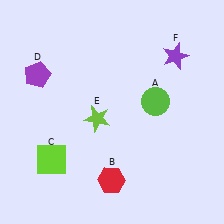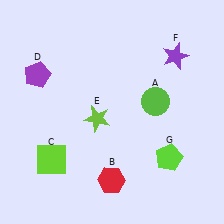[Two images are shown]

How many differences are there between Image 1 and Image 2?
There is 1 difference between the two images.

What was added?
A lime pentagon (G) was added in Image 2.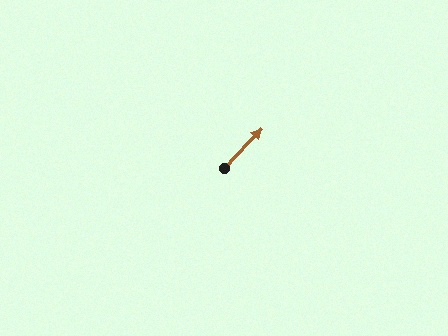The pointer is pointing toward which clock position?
Roughly 1 o'clock.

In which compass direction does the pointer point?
Northeast.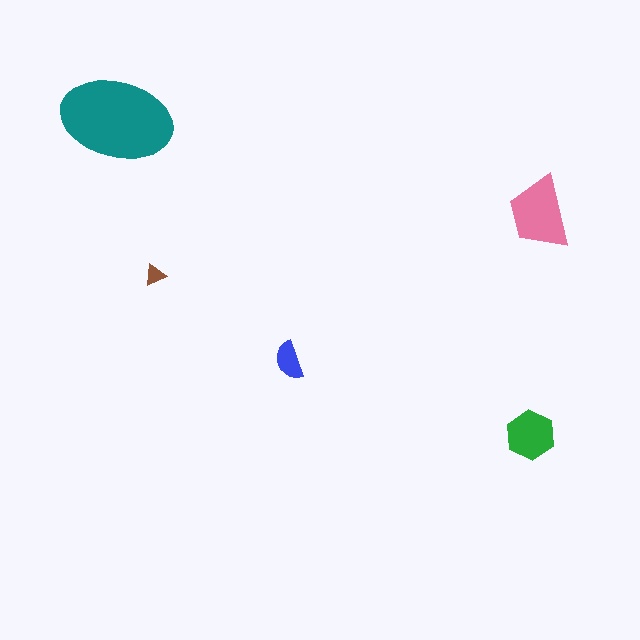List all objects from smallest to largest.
The brown triangle, the blue semicircle, the green hexagon, the pink trapezoid, the teal ellipse.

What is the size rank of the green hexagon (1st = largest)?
3rd.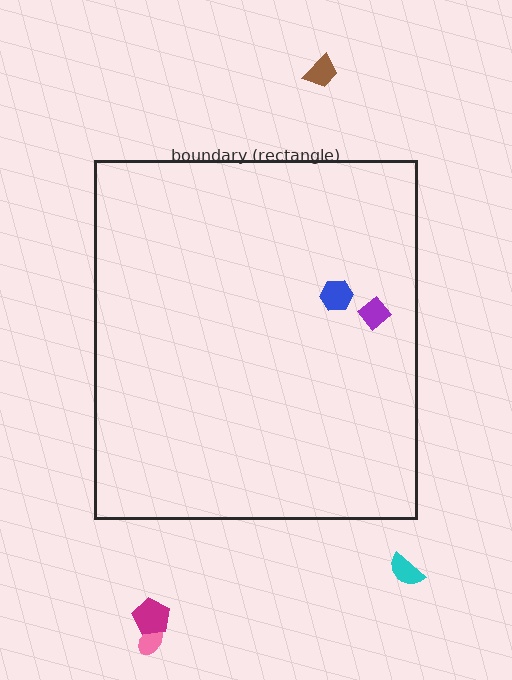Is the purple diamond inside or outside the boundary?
Inside.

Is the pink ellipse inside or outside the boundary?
Outside.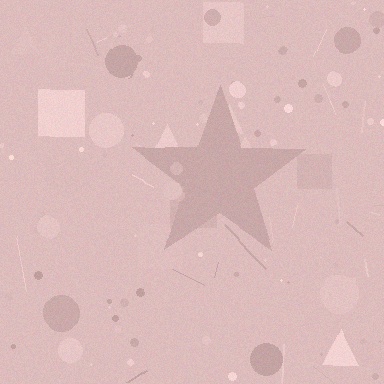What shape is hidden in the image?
A star is hidden in the image.